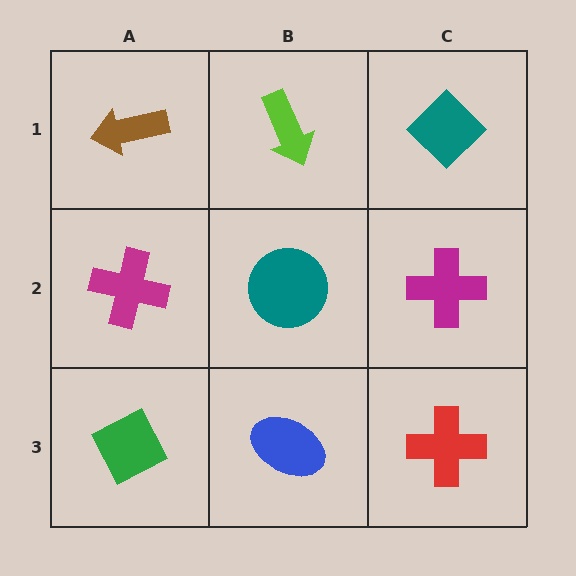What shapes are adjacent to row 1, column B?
A teal circle (row 2, column B), a brown arrow (row 1, column A), a teal diamond (row 1, column C).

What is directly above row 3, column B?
A teal circle.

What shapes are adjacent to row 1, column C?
A magenta cross (row 2, column C), a lime arrow (row 1, column B).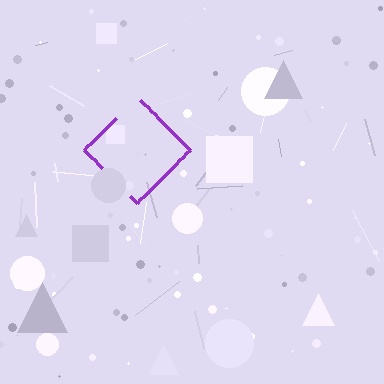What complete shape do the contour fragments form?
The contour fragments form a diamond.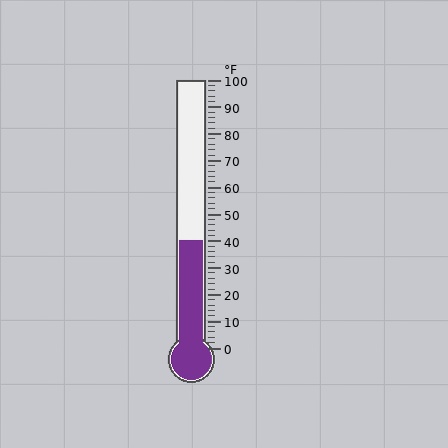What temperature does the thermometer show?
The thermometer shows approximately 40°F.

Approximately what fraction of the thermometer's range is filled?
The thermometer is filled to approximately 40% of its range.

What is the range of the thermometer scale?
The thermometer scale ranges from 0°F to 100°F.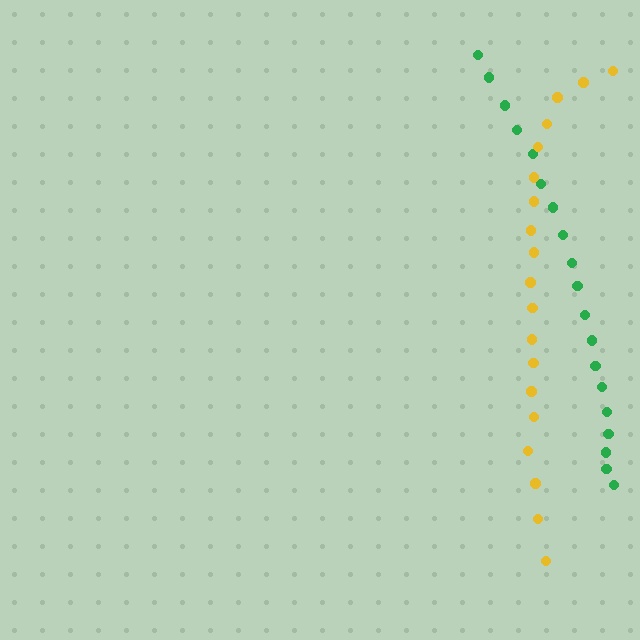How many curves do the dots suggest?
There are 2 distinct paths.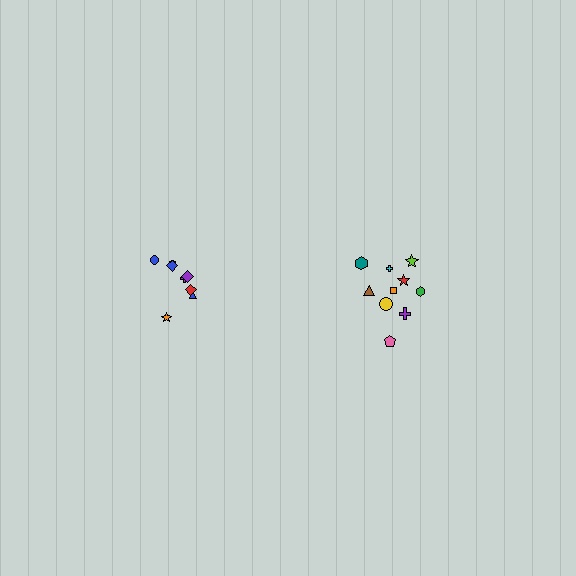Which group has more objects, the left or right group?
The right group.